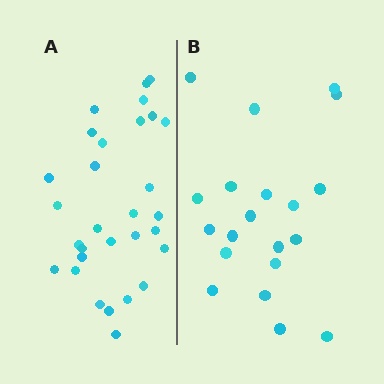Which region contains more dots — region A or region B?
Region A (the left region) has more dots.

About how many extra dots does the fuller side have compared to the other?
Region A has roughly 10 or so more dots than region B.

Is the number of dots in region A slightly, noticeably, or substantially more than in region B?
Region A has substantially more. The ratio is roughly 1.5 to 1.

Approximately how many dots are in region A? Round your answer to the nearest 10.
About 30 dots.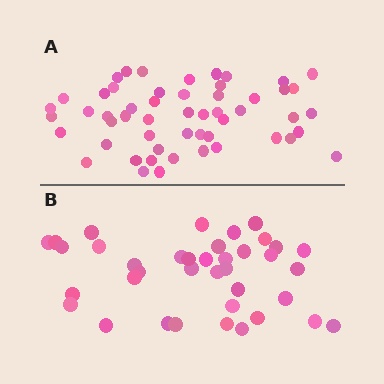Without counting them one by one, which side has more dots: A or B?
Region A (the top region) has more dots.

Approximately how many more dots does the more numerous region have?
Region A has approximately 15 more dots than region B.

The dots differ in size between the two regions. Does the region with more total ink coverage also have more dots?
No. Region B has more total ink coverage because its dots are larger, but region A actually contains more individual dots. Total area can be misleading — the number of items is what matters here.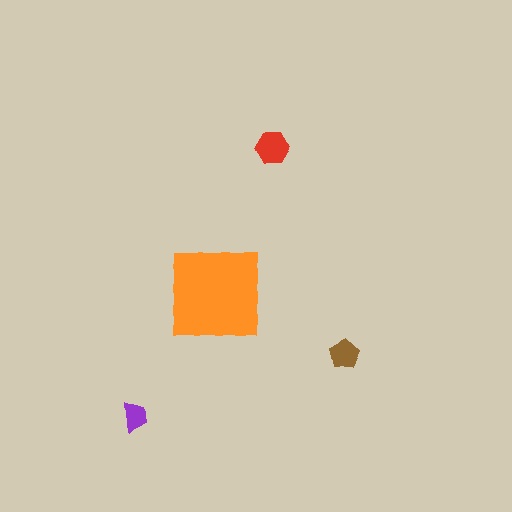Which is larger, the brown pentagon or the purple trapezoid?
The brown pentagon.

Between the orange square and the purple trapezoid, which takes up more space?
The orange square.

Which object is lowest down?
The purple trapezoid is bottommost.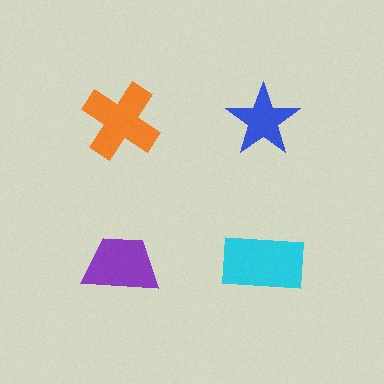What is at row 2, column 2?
A cyan rectangle.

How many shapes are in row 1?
2 shapes.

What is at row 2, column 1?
A purple trapezoid.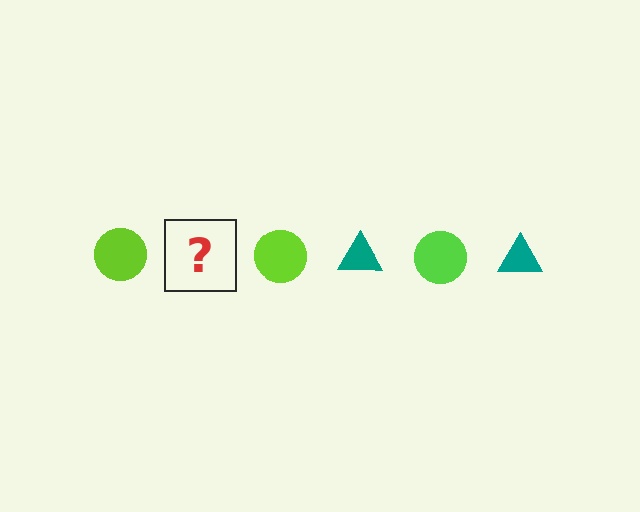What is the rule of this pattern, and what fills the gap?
The rule is that the pattern alternates between lime circle and teal triangle. The gap should be filled with a teal triangle.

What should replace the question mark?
The question mark should be replaced with a teal triangle.